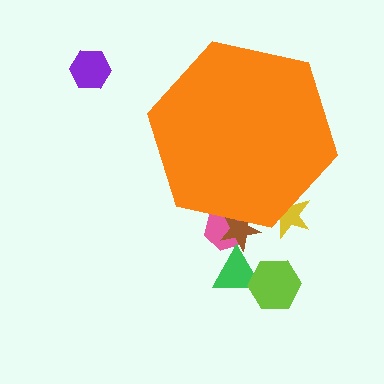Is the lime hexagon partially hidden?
No, the lime hexagon is fully visible.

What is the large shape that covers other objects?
An orange hexagon.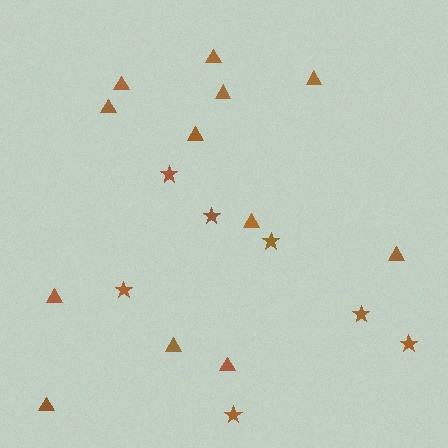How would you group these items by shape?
There are 2 groups: one group of triangles (12) and one group of stars (7).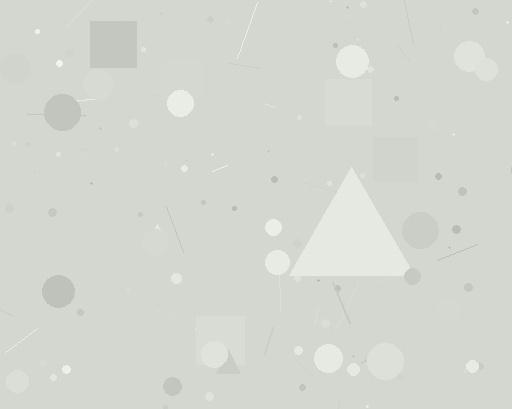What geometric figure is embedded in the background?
A triangle is embedded in the background.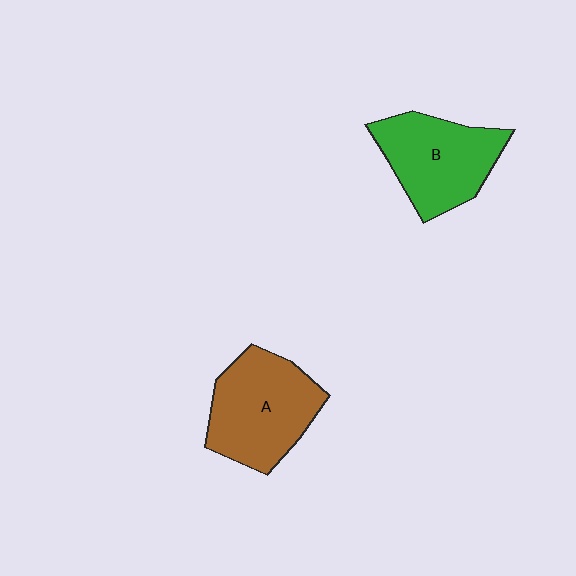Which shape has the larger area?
Shape A (brown).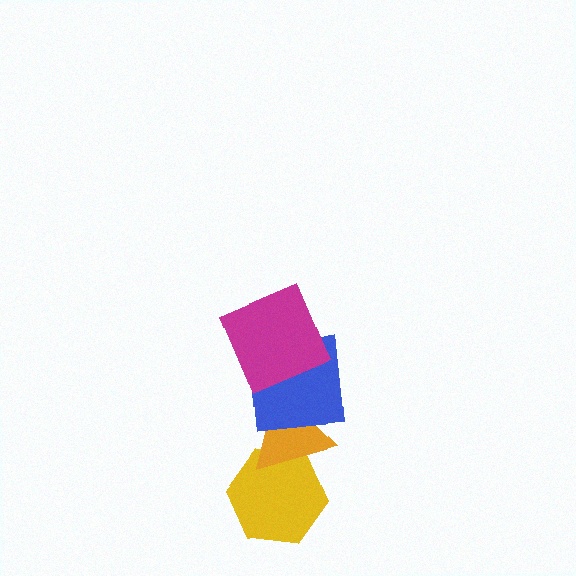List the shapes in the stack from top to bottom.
From top to bottom: the magenta square, the blue square, the orange triangle, the yellow hexagon.